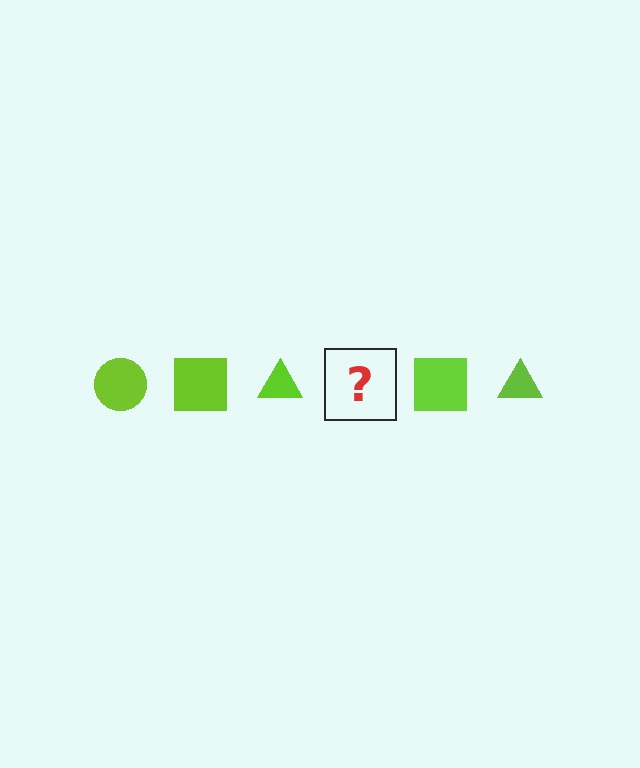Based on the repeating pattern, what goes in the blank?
The blank should be a lime circle.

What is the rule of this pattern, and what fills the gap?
The rule is that the pattern cycles through circle, square, triangle shapes in lime. The gap should be filled with a lime circle.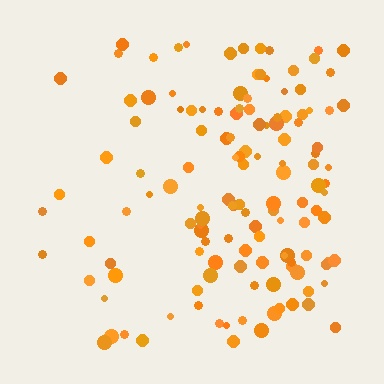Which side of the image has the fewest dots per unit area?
The left.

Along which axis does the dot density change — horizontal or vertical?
Horizontal.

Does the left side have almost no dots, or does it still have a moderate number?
Still a moderate number, just noticeably fewer than the right.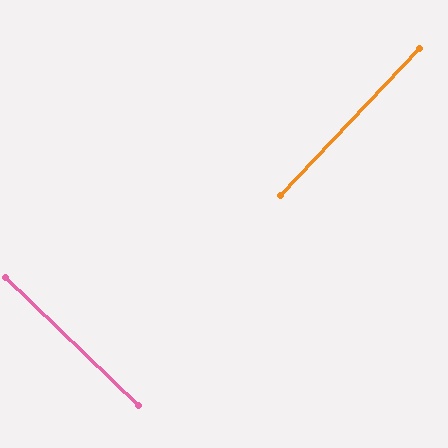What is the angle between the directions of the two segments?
Approximately 90 degrees.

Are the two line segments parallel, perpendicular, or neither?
Perpendicular — they meet at approximately 90°.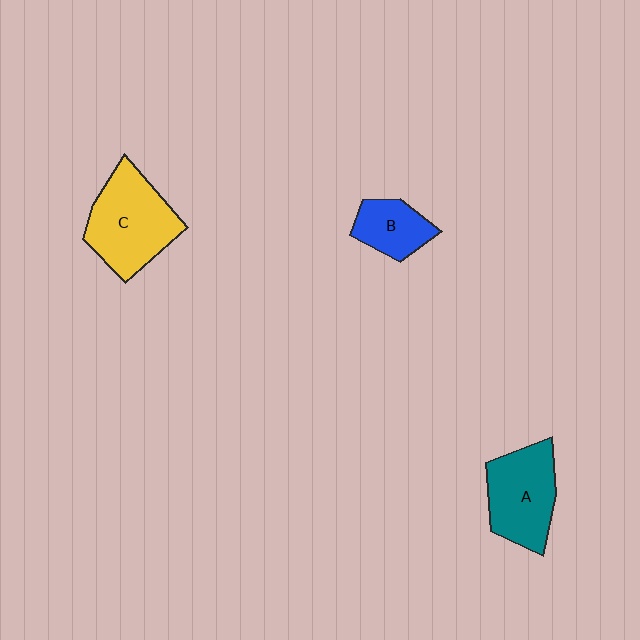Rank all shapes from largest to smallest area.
From largest to smallest: C (yellow), A (teal), B (blue).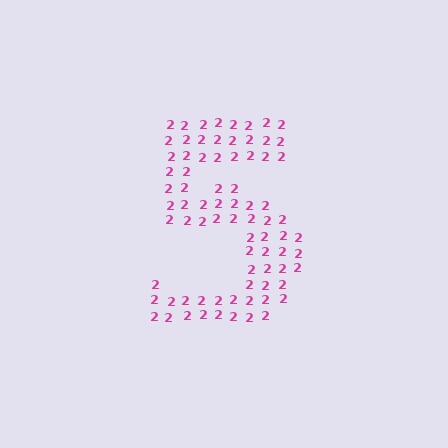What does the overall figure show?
The overall figure shows the digit 5.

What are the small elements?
The small elements are digit 2's.